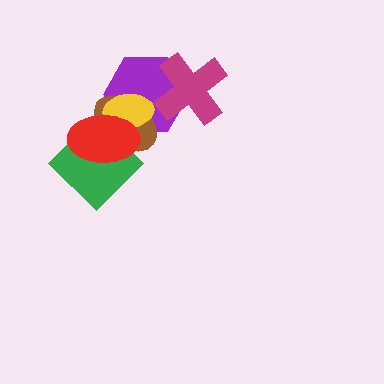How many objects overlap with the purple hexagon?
4 objects overlap with the purple hexagon.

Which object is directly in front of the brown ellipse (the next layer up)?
The yellow ellipse is directly in front of the brown ellipse.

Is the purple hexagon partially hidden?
Yes, it is partially covered by another shape.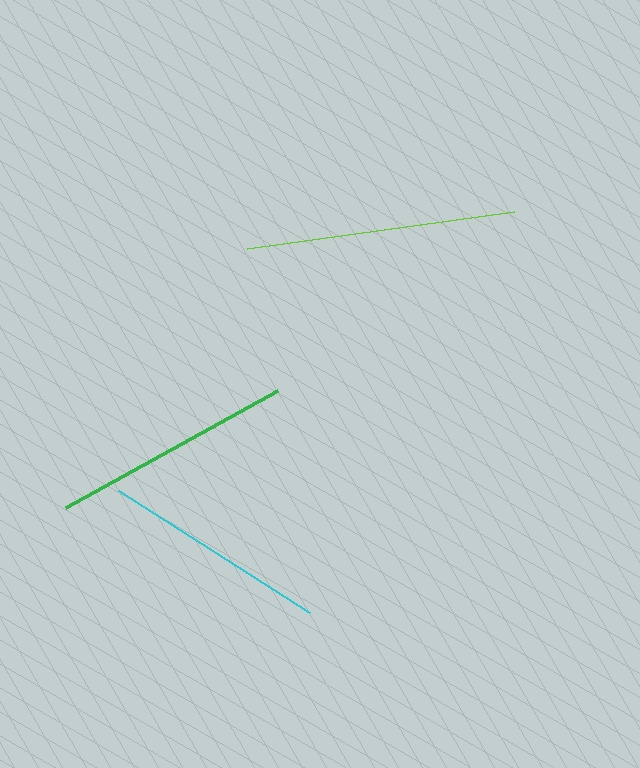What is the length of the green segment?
The green segment is approximately 242 pixels long.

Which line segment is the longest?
The lime line is the longest at approximately 269 pixels.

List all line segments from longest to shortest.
From longest to shortest: lime, green, cyan.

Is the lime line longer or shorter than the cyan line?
The lime line is longer than the cyan line.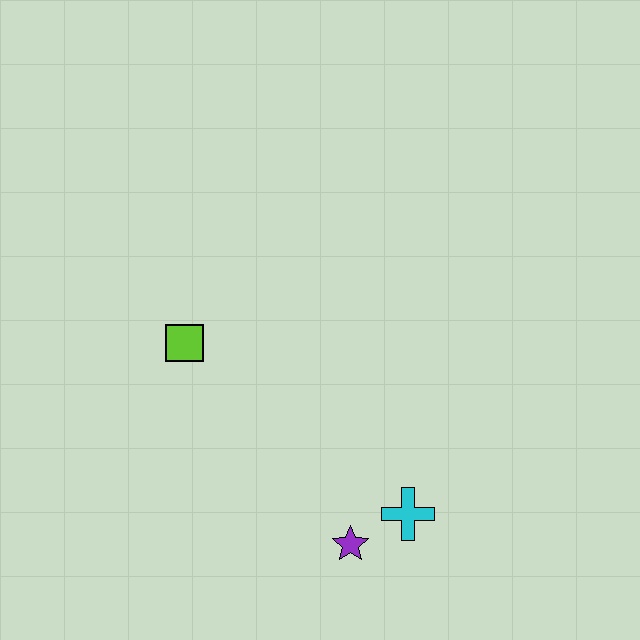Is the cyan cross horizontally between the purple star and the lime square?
No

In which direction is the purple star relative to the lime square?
The purple star is below the lime square.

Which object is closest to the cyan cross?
The purple star is closest to the cyan cross.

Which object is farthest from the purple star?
The lime square is farthest from the purple star.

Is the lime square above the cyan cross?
Yes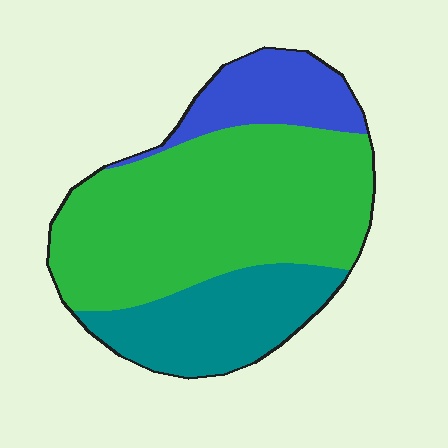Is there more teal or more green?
Green.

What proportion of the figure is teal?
Teal takes up between a sixth and a third of the figure.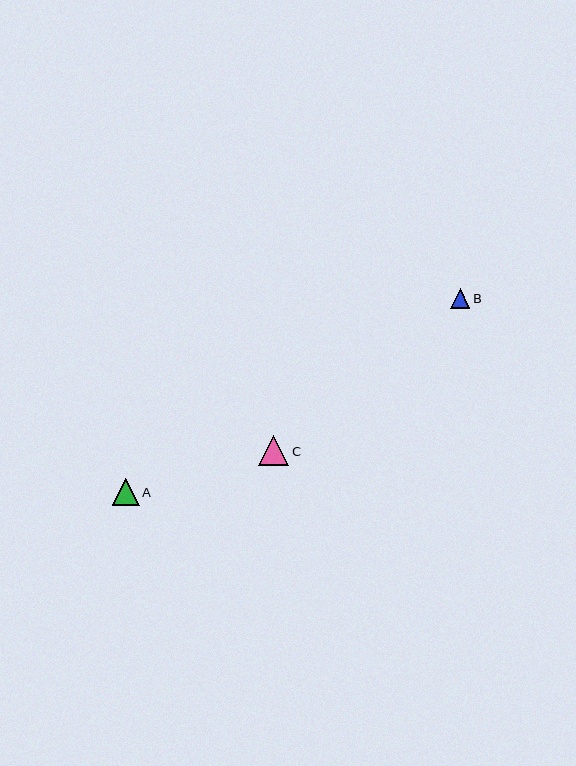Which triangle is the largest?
Triangle C is the largest with a size of approximately 30 pixels.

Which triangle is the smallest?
Triangle B is the smallest with a size of approximately 19 pixels.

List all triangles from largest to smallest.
From largest to smallest: C, A, B.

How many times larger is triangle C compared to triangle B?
Triangle C is approximately 1.6 times the size of triangle B.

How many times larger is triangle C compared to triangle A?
Triangle C is approximately 1.1 times the size of triangle A.